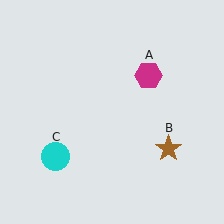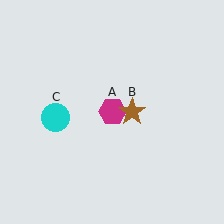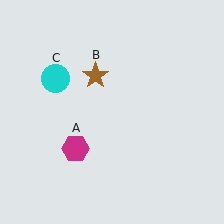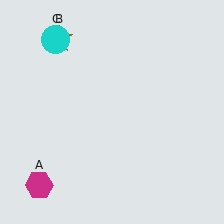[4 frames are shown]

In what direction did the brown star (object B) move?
The brown star (object B) moved up and to the left.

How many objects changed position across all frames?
3 objects changed position: magenta hexagon (object A), brown star (object B), cyan circle (object C).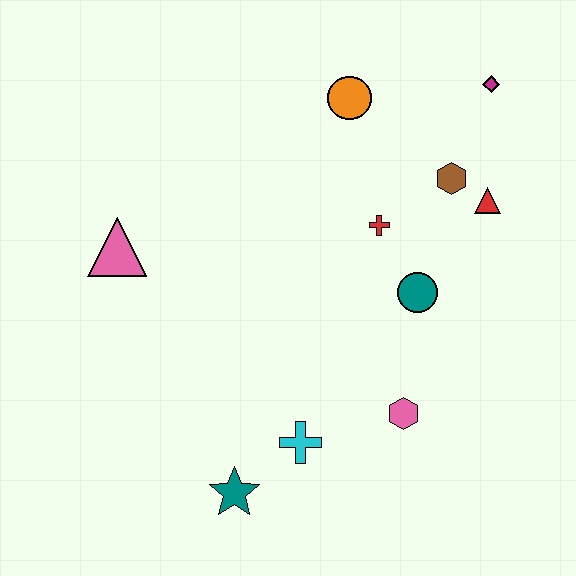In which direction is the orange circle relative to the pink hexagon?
The orange circle is above the pink hexagon.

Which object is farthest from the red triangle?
The teal star is farthest from the red triangle.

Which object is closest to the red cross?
The teal circle is closest to the red cross.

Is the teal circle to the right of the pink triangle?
Yes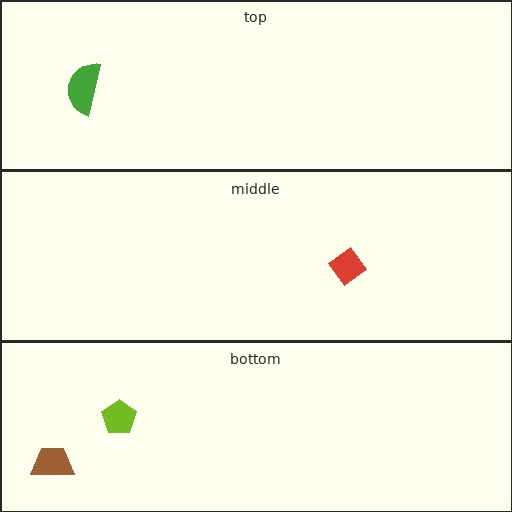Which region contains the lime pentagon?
The bottom region.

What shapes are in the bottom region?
The brown trapezoid, the lime pentagon.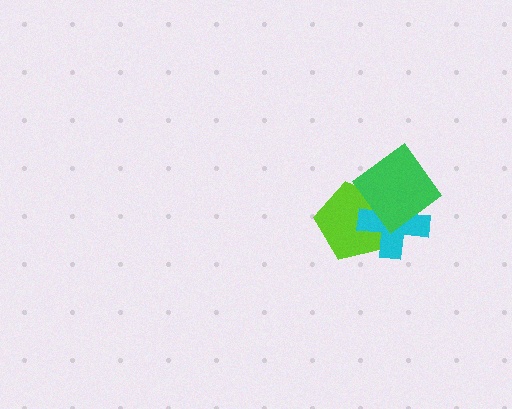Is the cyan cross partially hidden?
Yes, it is partially covered by another shape.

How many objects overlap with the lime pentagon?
2 objects overlap with the lime pentagon.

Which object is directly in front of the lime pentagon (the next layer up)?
The cyan cross is directly in front of the lime pentagon.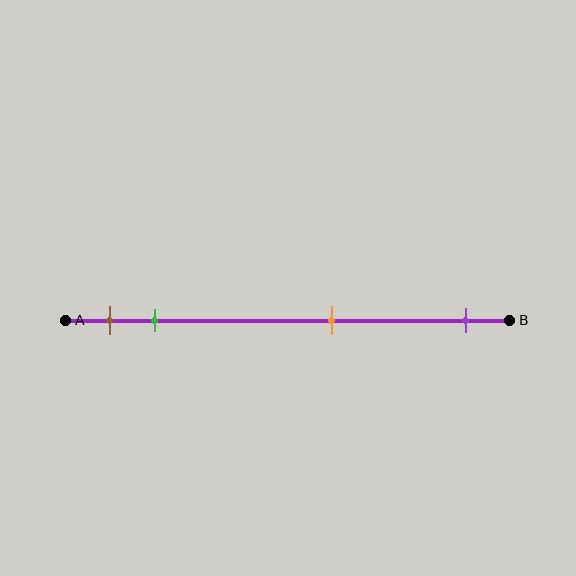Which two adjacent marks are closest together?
The brown and green marks are the closest adjacent pair.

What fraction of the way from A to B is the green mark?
The green mark is approximately 20% (0.2) of the way from A to B.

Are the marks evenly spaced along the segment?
No, the marks are not evenly spaced.